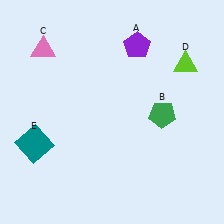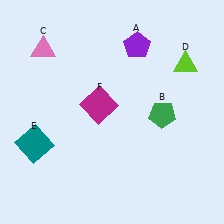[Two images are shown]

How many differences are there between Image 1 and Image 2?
There is 1 difference between the two images.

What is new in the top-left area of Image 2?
A magenta square (F) was added in the top-left area of Image 2.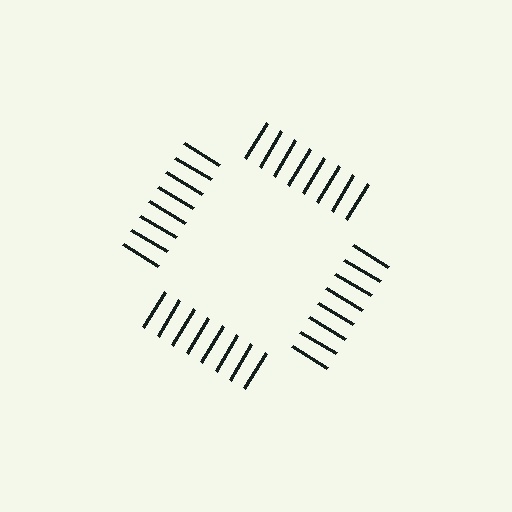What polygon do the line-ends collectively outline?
An illusory square — the line segments terminate on its edges but no continuous stroke is drawn.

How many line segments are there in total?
32 — 8 along each of the 4 edges.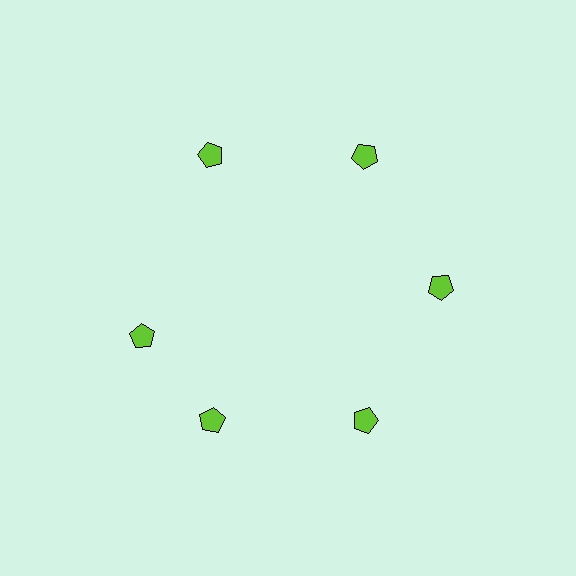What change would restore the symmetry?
The symmetry would be restored by rotating it back into even spacing with its neighbors so that all 6 pentagons sit at equal angles and equal distance from the center.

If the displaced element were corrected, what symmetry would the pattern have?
It would have 6-fold rotational symmetry — the pattern would map onto itself every 60 degrees.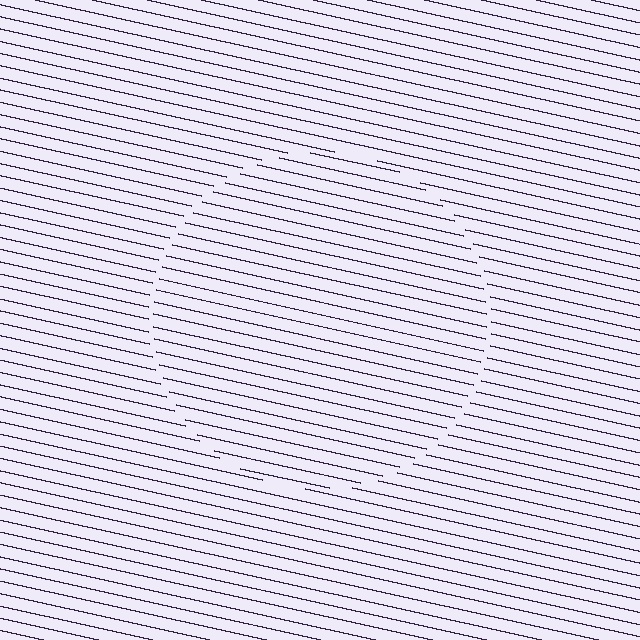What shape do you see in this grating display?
An illusory circle. The interior of the shape contains the same grating, shifted by half a period — the contour is defined by the phase discontinuity where line-ends from the inner and outer gratings abut.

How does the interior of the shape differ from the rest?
The interior of the shape contains the same grating, shifted by half a period — the contour is defined by the phase discontinuity where line-ends from the inner and outer gratings abut.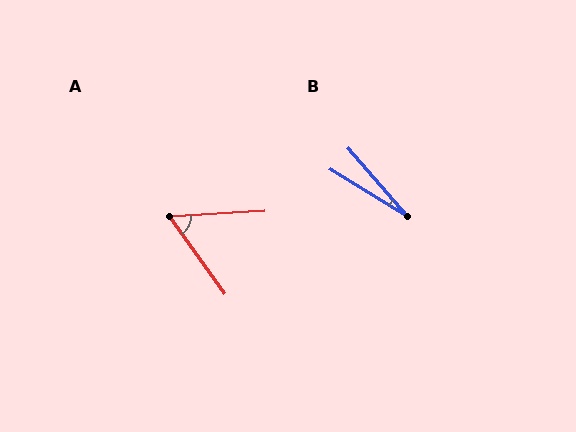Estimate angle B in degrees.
Approximately 17 degrees.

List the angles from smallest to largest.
B (17°), A (58°).